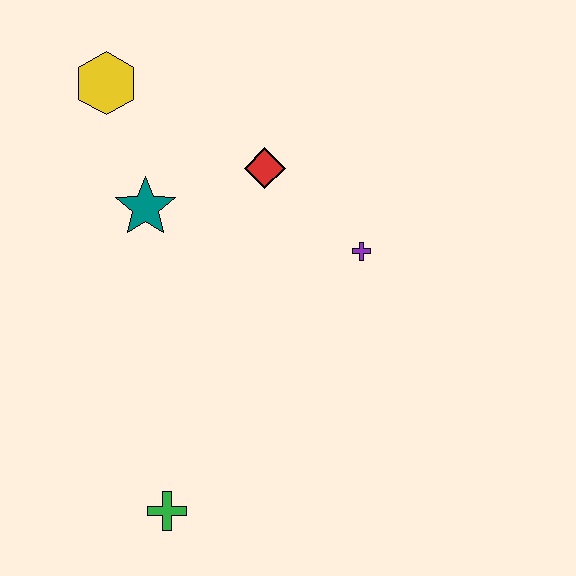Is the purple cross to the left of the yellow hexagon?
No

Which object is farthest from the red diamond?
The green cross is farthest from the red diamond.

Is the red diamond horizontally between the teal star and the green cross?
No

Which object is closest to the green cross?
The teal star is closest to the green cross.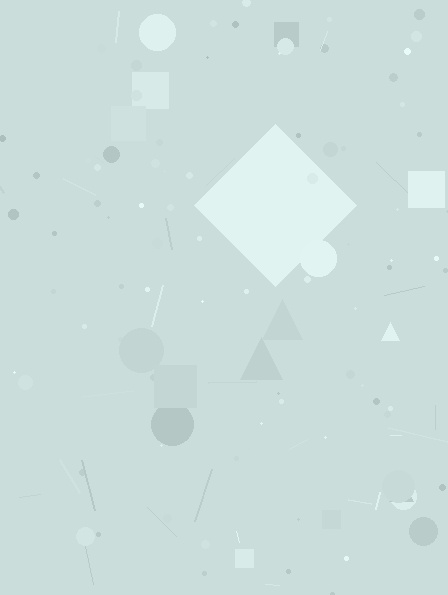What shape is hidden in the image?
A diamond is hidden in the image.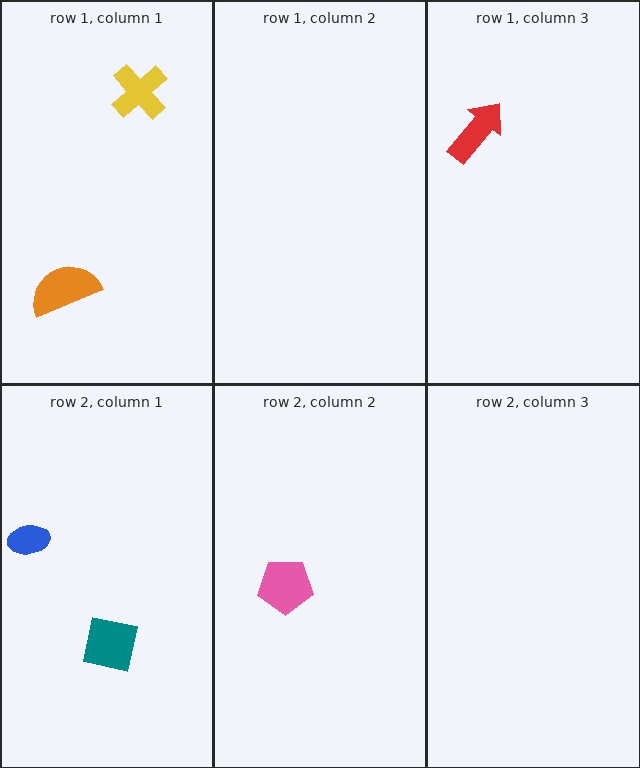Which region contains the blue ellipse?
The row 2, column 1 region.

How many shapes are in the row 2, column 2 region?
1.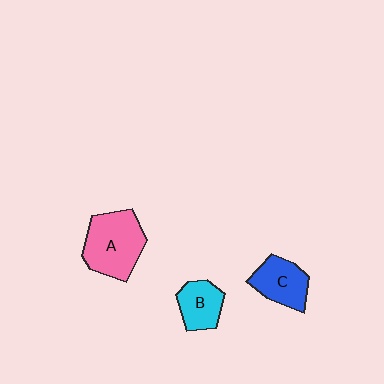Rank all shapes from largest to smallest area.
From largest to smallest: A (pink), C (blue), B (cyan).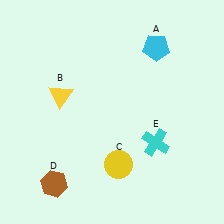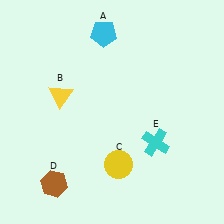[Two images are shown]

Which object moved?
The cyan pentagon (A) moved left.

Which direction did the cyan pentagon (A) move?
The cyan pentagon (A) moved left.